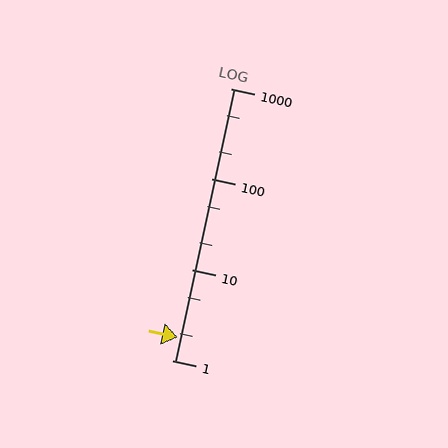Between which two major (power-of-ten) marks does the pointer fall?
The pointer is between 1 and 10.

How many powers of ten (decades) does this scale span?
The scale spans 3 decades, from 1 to 1000.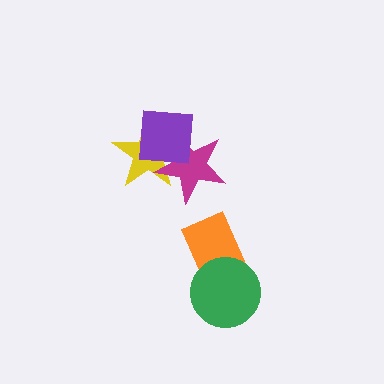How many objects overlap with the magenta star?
2 objects overlap with the magenta star.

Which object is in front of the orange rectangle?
The green circle is in front of the orange rectangle.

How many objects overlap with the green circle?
1 object overlaps with the green circle.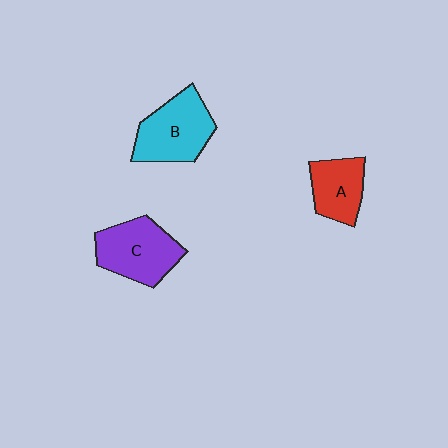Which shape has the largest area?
Shape B (cyan).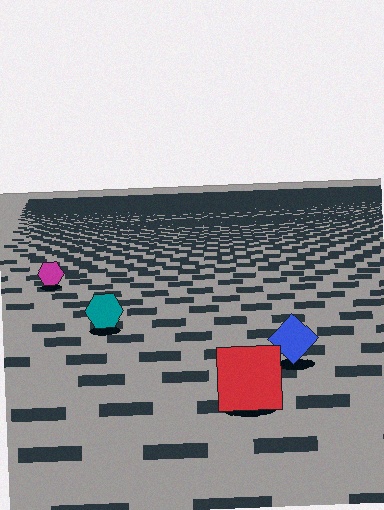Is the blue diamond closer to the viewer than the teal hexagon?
Yes. The blue diamond is closer — you can tell from the texture gradient: the ground texture is coarser near it.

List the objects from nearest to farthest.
From nearest to farthest: the red square, the blue diamond, the teal hexagon, the magenta hexagon.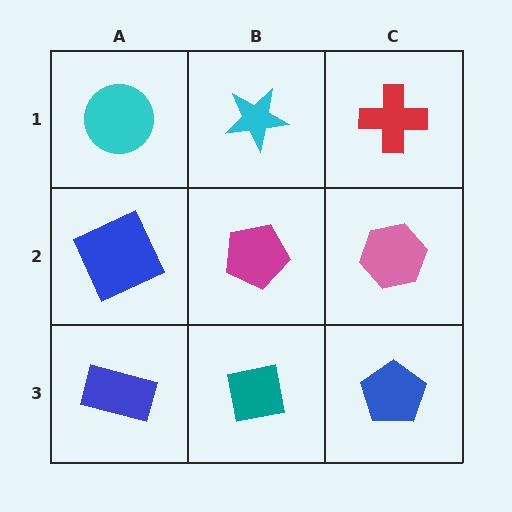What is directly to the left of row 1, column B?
A cyan circle.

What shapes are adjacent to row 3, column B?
A magenta pentagon (row 2, column B), a blue rectangle (row 3, column A), a blue pentagon (row 3, column C).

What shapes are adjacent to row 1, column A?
A blue square (row 2, column A), a cyan star (row 1, column B).